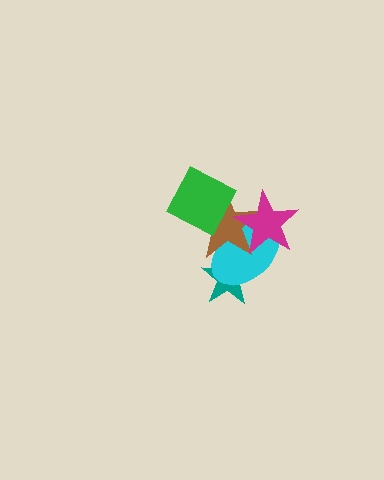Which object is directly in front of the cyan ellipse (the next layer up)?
The brown star is directly in front of the cyan ellipse.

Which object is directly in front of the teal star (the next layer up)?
The cyan ellipse is directly in front of the teal star.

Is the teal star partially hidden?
Yes, it is partially covered by another shape.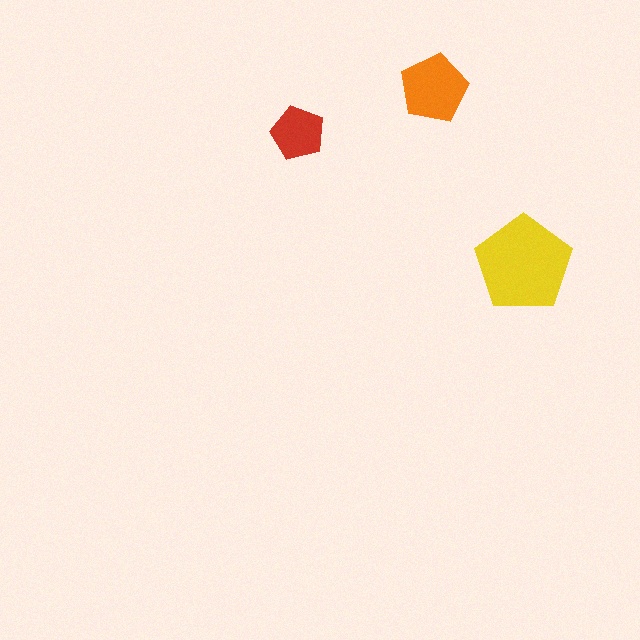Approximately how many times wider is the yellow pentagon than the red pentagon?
About 2 times wider.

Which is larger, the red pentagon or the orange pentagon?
The orange one.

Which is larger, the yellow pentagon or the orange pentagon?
The yellow one.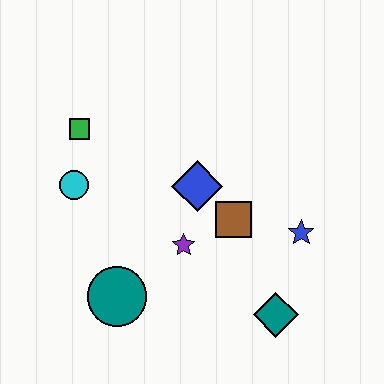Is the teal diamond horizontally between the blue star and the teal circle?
Yes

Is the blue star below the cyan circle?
Yes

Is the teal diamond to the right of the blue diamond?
Yes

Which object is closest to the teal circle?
The purple star is closest to the teal circle.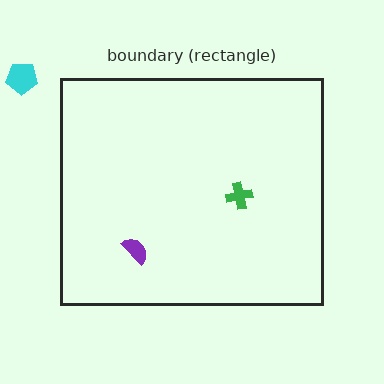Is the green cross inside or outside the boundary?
Inside.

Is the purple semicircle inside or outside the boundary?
Inside.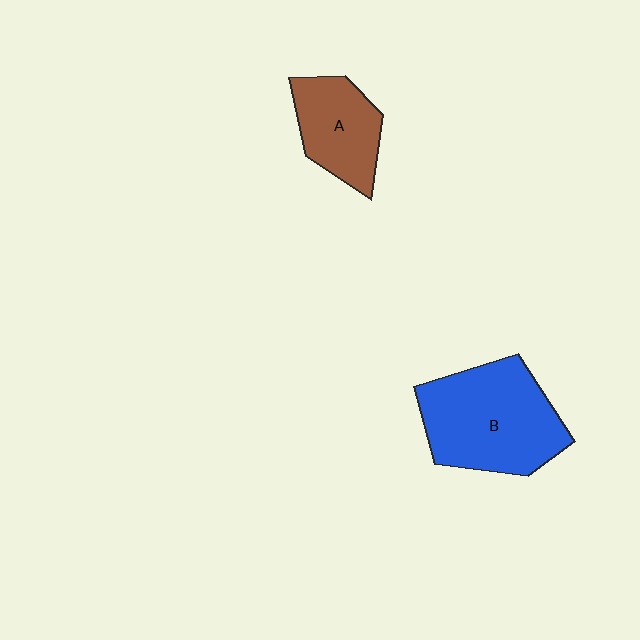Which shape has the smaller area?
Shape A (brown).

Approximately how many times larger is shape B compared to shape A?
Approximately 1.7 times.